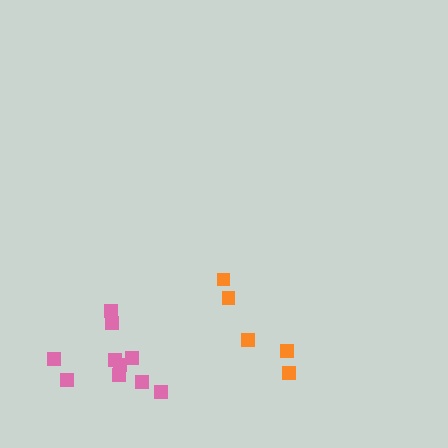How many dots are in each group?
Group 1: 5 dots, Group 2: 10 dots (15 total).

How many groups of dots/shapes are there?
There are 2 groups.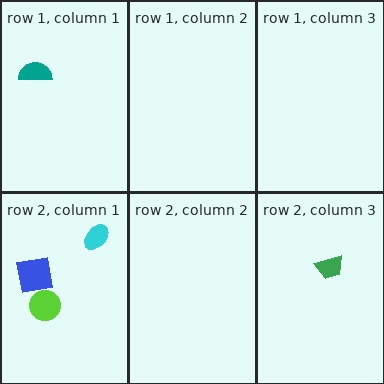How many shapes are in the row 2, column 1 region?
3.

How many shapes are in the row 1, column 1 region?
1.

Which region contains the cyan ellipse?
The row 2, column 1 region.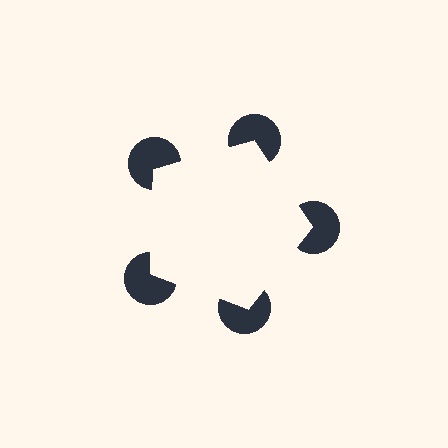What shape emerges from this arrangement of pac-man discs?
An illusory pentagon — its edges are inferred from the aligned wedge cuts in the pac-man discs, not physically drawn.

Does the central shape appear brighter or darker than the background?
It typically appears slightly brighter than the background, even though no actual brightness change is drawn.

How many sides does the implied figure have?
5 sides.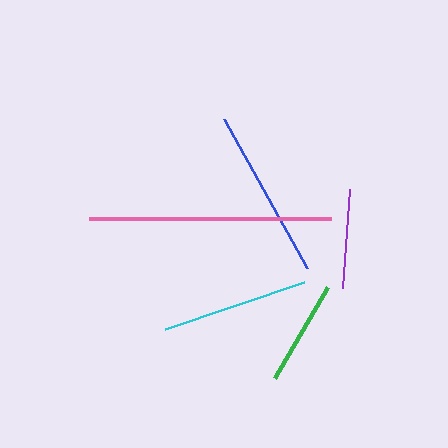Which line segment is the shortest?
The purple line is the shortest at approximately 99 pixels.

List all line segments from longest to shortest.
From longest to shortest: pink, blue, cyan, green, purple.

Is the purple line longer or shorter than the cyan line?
The cyan line is longer than the purple line.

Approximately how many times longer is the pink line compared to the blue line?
The pink line is approximately 1.4 times the length of the blue line.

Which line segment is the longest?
The pink line is the longest at approximately 241 pixels.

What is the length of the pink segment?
The pink segment is approximately 241 pixels long.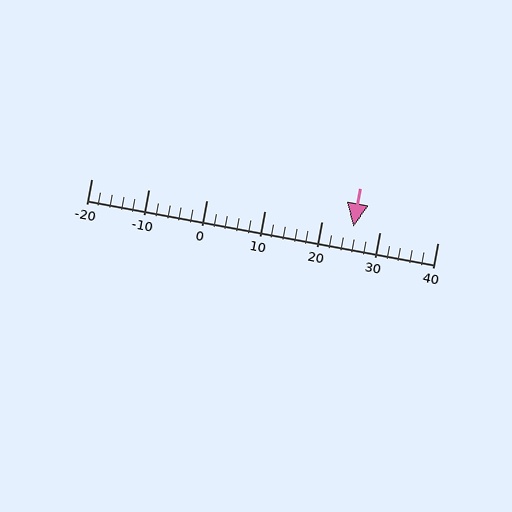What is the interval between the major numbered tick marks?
The major tick marks are spaced 10 units apart.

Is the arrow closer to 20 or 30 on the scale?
The arrow is closer to 30.